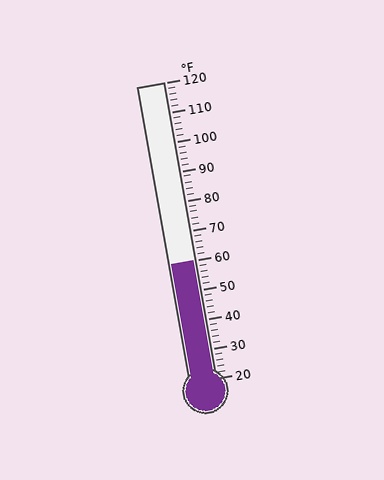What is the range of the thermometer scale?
The thermometer scale ranges from 20°F to 120°F.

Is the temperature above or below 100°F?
The temperature is below 100°F.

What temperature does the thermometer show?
The thermometer shows approximately 60°F.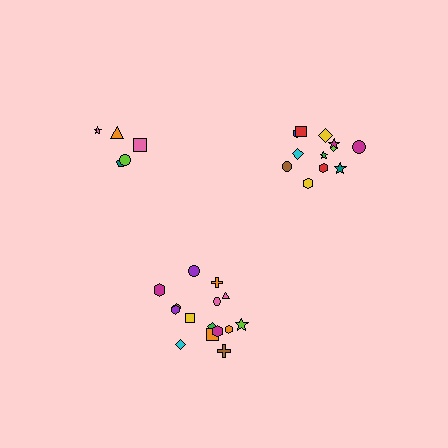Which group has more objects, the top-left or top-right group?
The top-right group.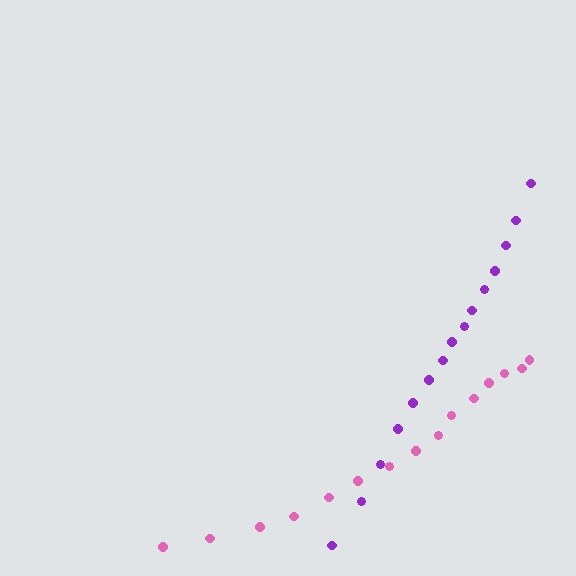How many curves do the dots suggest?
There are 2 distinct paths.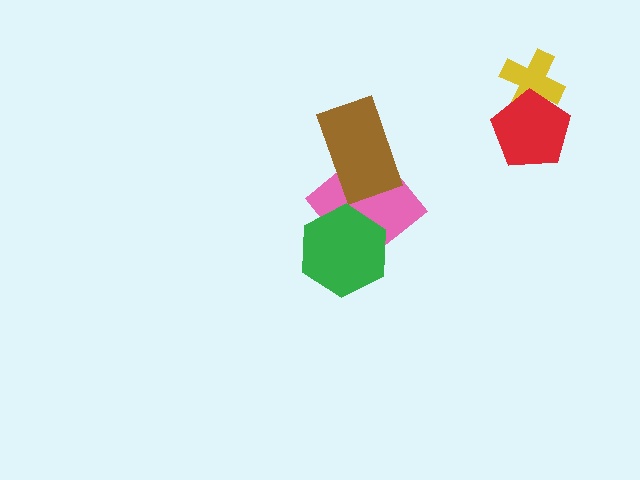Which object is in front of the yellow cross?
The red pentagon is in front of the yellow cross.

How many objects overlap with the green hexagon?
1 object overlaps with the green hexagon.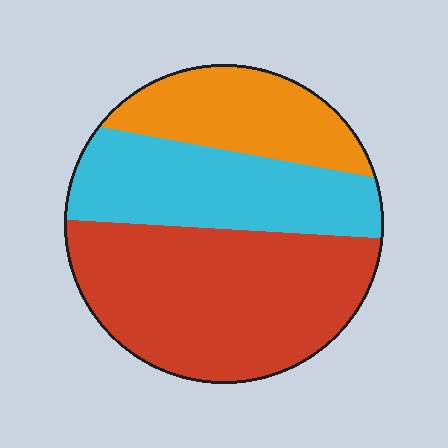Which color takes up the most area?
Red, at roughly 50%.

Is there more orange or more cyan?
Cyan.